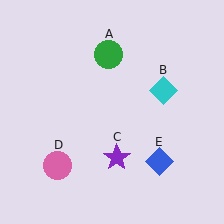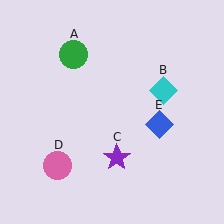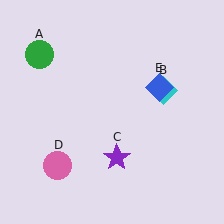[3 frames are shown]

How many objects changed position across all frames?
2 objects changed position: green circle (object A), blue diamond (object E).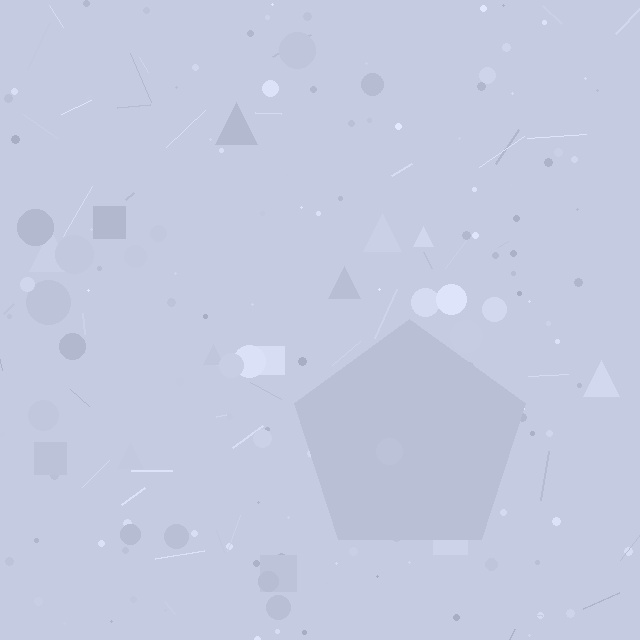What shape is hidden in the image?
A pentagon is hidden in the image.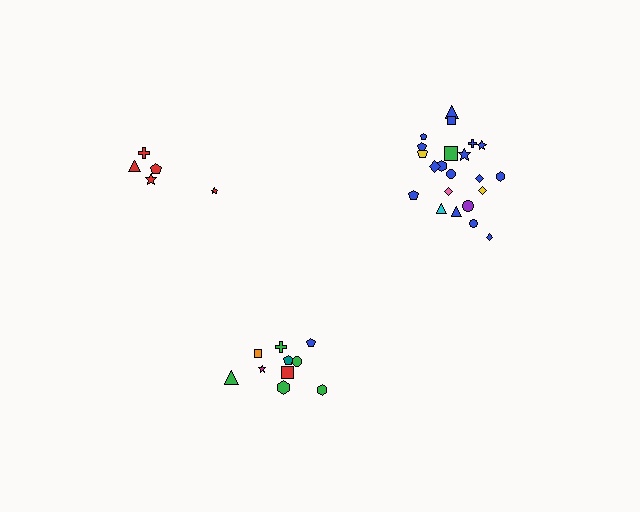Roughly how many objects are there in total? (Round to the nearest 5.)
Roughly 35 objects in total.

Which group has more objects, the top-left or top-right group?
The top-right group.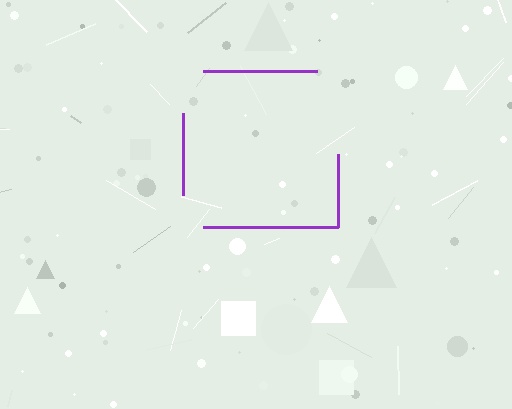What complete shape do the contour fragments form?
The contour fragments form a square.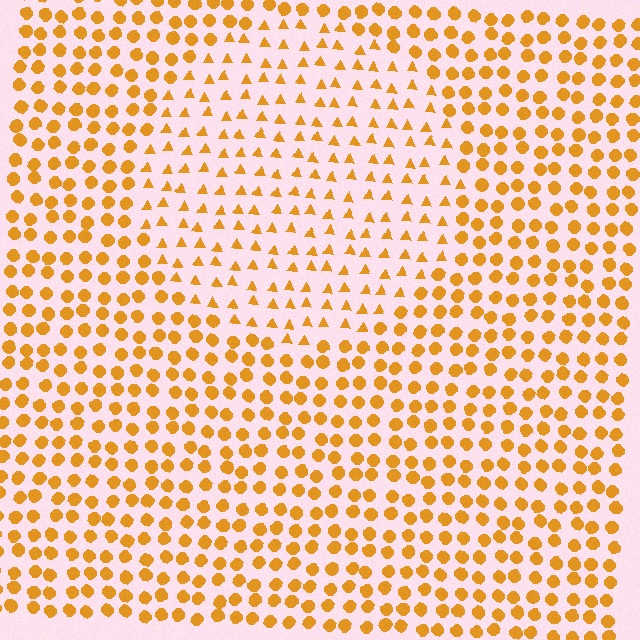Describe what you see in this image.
The image is filled with small orange elements arranged in a uniform grid. A circle-shaped region contains triangles, while the surrounding area contains circles. The boundary is defined purely by the change in element shape.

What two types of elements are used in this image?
The image uses triangles inside the circle region and circles outside it.